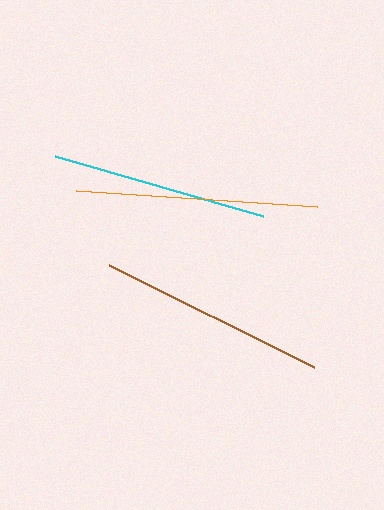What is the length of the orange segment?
The orange segment is approximately 242 pixels long.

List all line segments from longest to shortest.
From longest to shortest: orange, brown, cyan.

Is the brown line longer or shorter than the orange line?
The orange line is longer than the brown line.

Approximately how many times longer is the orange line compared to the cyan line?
The orange line is approximately 1.1 times the length of the cyan line.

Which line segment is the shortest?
The cyan line is the shortest at approximately 217 pixels.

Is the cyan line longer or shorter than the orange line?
The orange line is longer than the cyan line.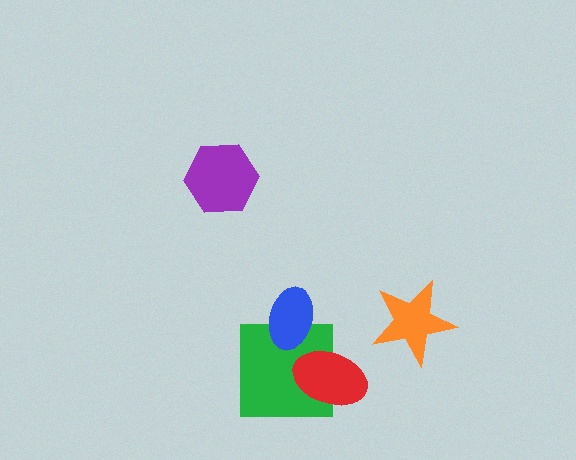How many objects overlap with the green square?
2 objects overlap with the green square.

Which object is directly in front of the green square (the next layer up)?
The blue ellipse is directly in front of the green square.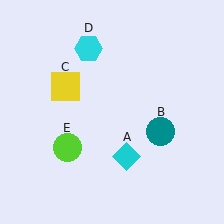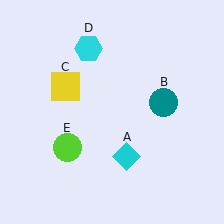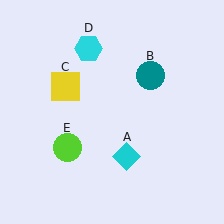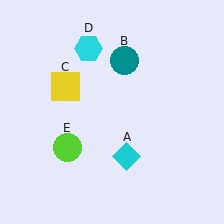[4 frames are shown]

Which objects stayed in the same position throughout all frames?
Cyan diamond (object A) and yellow square (object C) and cyan hexagon (object D) and lime circle (object E) remained stationary.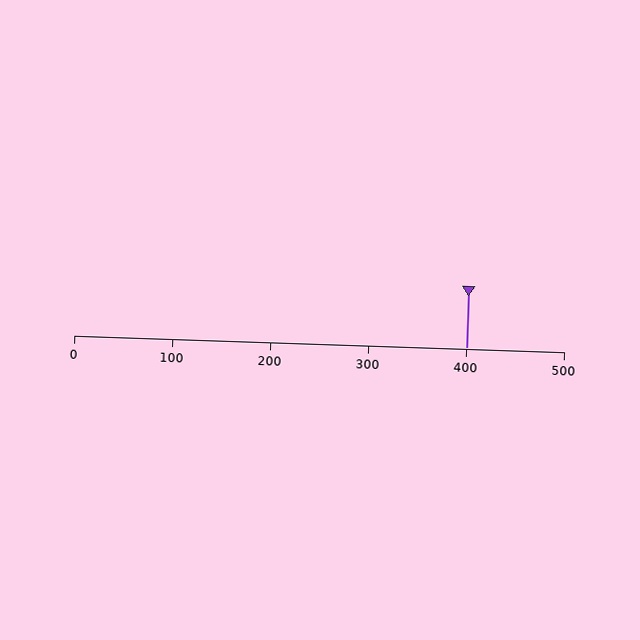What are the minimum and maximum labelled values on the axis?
The axis runs from 0 to 500.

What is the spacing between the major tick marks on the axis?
The major ticks are spaced 100 apart.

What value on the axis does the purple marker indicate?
The marker indicates approximately 400.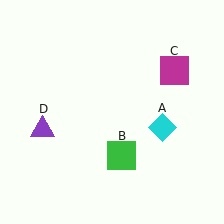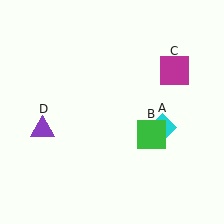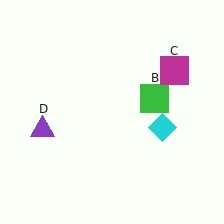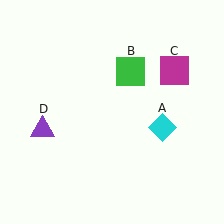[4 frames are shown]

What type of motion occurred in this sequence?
The green square (object B) rotated counterclockwise around the center of the scene.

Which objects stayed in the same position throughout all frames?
Cyan diamond (object A) and magenta square (object C) and purple triangle (object D) remained stationary.